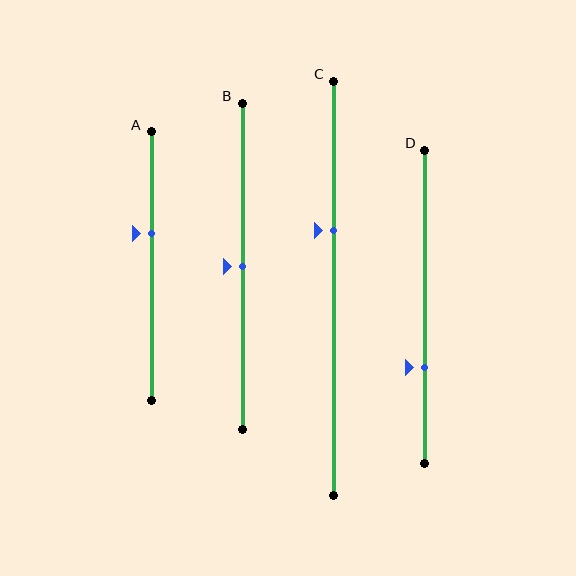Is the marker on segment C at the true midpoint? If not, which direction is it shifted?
No, the marker on segment C is shifted upward by about 14% of the segment length.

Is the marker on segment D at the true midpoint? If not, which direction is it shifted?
No, the marker on segment D is shifted downward by about 19% of the segment length.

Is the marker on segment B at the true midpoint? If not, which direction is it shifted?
Yes, the marker on segment B is at the true midpoint.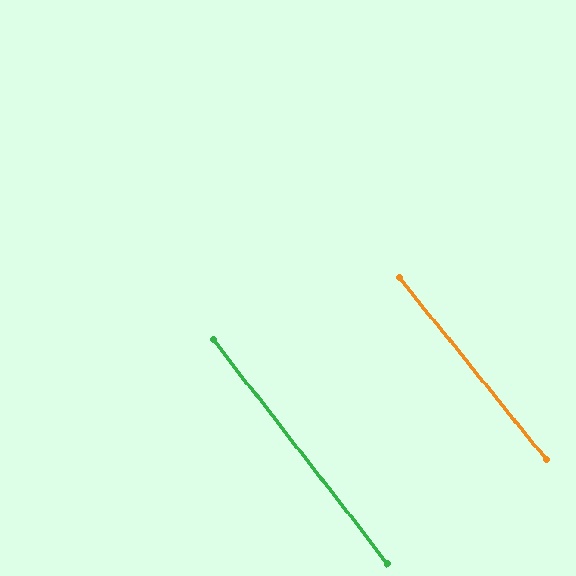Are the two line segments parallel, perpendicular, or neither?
Parallel — their directions differ by only 0.9°.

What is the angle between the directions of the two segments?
Approximately 1 degree.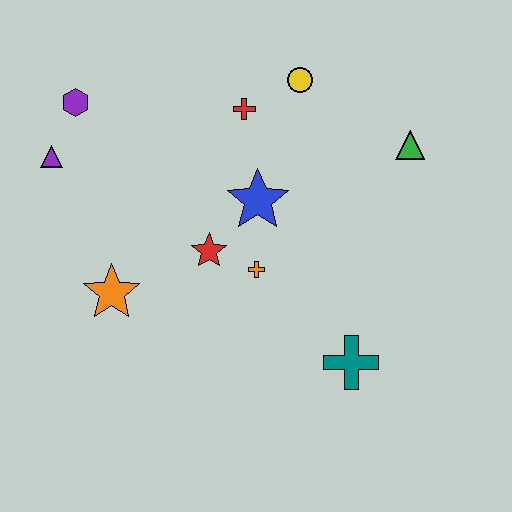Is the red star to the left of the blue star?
Yes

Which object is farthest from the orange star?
The green triangle is farthest from the orange star.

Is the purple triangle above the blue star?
Yes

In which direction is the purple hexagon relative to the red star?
The purple hexagon is above the red star.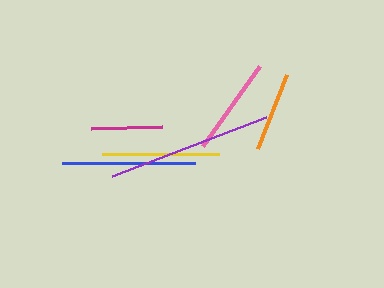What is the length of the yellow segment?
The yellow segment is approximately 117 pixels long.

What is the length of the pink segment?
The pink segment is approximately 98 pixels long.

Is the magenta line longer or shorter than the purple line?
The purple line is longer than the magenta line.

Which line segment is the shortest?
The magenta line is the shortest at approximately 72 pixels.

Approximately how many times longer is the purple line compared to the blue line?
The purple line is approximately 1.2 times the length of the blue line.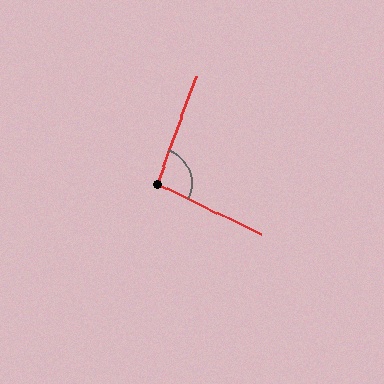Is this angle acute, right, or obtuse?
It is obtuse.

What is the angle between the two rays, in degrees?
Approximately 96 degrees.